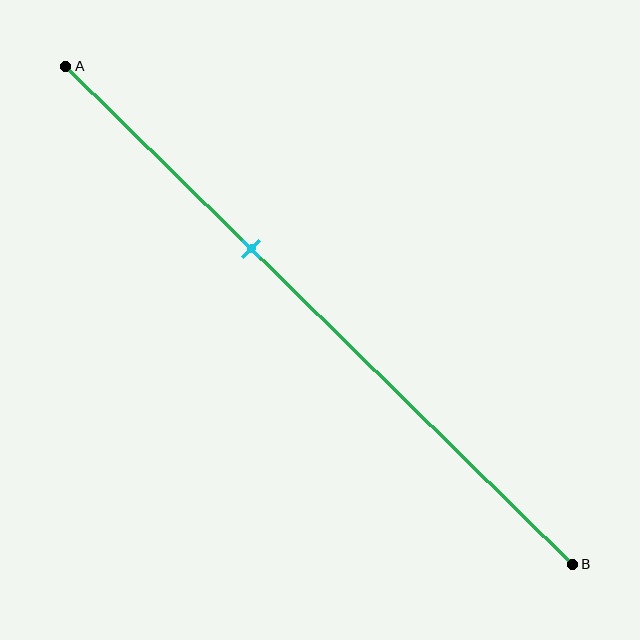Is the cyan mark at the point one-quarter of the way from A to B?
No, the mark is at about 35% from A, not at the 25% one-quarter point.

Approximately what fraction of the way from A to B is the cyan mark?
The cyan mark is approximately 35% of the way from A to B.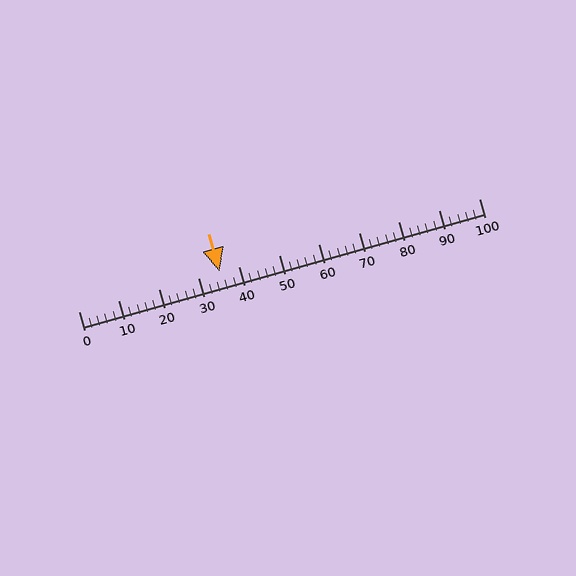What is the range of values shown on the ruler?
The ruler shows values from 0 to 100.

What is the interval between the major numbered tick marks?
The major tick marks are spaced 10 units apart.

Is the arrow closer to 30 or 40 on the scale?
The arrow is closer to 40.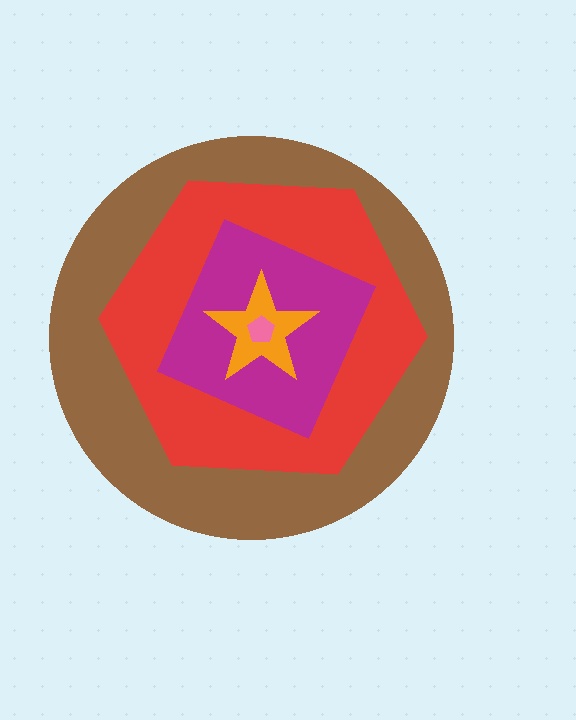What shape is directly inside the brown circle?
The red hexagon.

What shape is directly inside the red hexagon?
The magenta diamond.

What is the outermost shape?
The brown circle.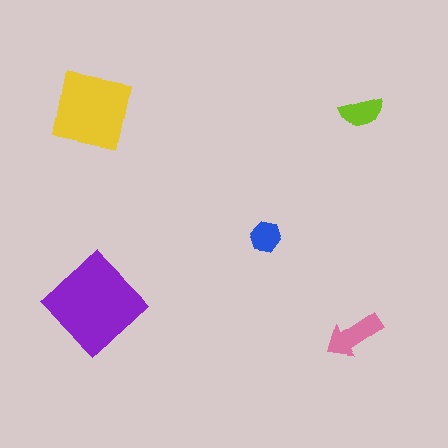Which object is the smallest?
The blue hexagon.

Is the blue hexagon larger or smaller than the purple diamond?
Smaller.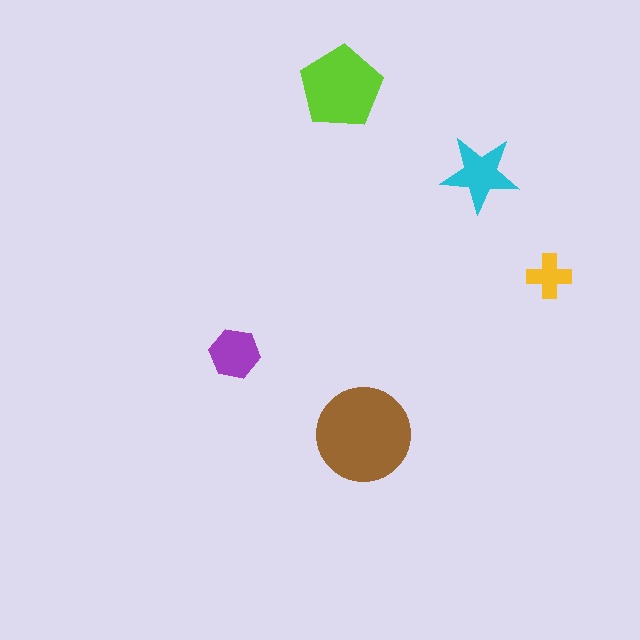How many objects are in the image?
There are 5 objects in the image.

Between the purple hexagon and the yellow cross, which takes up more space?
The purple hexagon.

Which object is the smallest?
The yellow cross.